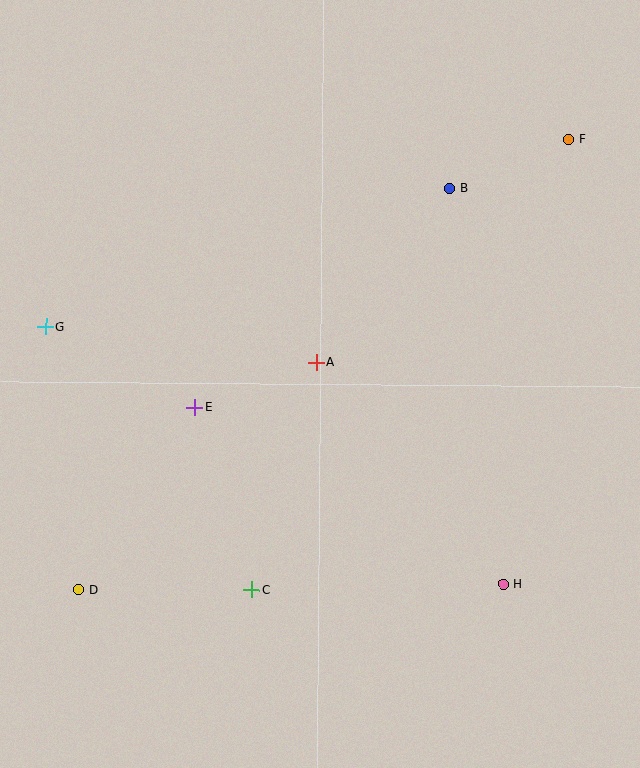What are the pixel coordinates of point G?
Point G is at (46, 327).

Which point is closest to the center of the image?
Point A at (317, 362) is closest to the center.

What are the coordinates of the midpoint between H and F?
The midpoint between H and F is at (536, 362).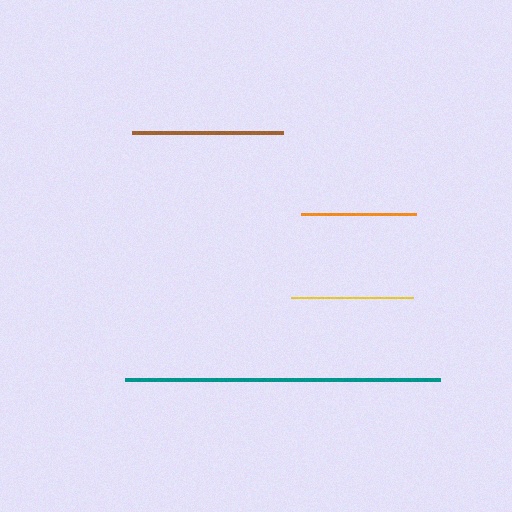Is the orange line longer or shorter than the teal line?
The teal line is longer than the orange line.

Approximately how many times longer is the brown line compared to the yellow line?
The brown line is approximately 1.2 times the length of the yellow line.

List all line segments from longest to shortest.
From longest to shortest: teal, brown, yellow, orange.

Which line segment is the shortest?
The orange line is the shortest at approximately 115 pixels.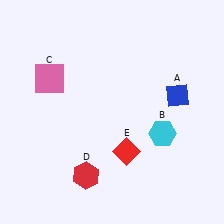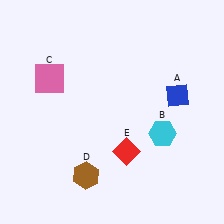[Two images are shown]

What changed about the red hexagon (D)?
In Image 1, D is red. In Image 2, it changed to brown.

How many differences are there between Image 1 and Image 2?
There is 1 difference between the two images.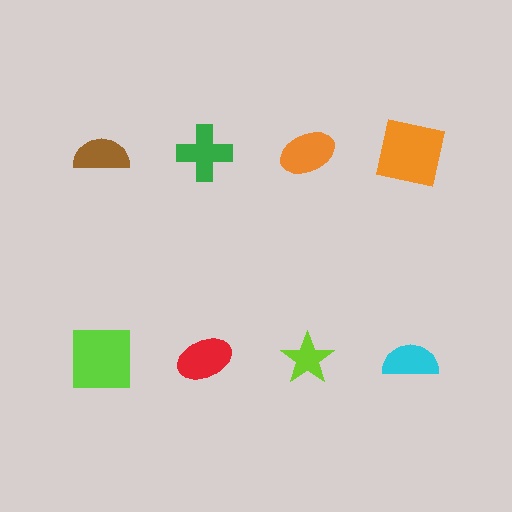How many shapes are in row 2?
4 shapes.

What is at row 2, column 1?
A lime square.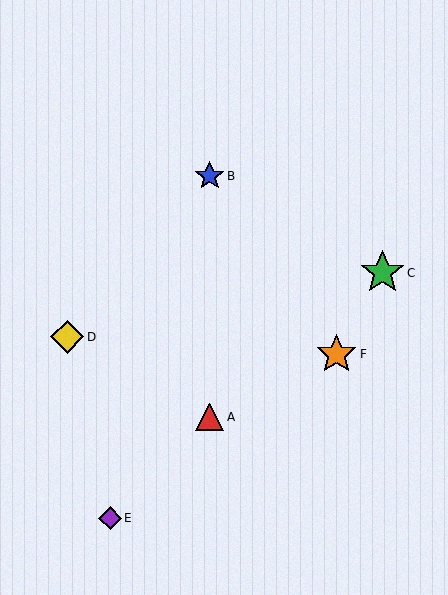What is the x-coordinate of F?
Object F is at x≈336.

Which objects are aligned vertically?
Objects A, B are aligned vertically.